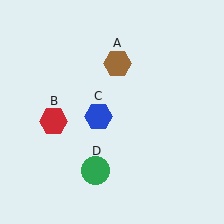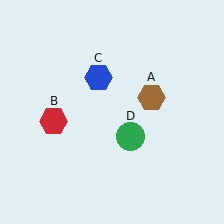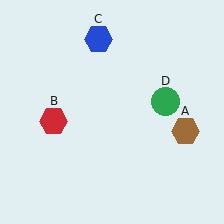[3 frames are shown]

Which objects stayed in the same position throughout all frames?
Red hexagon (object B) remained stationary.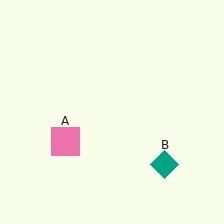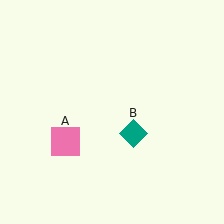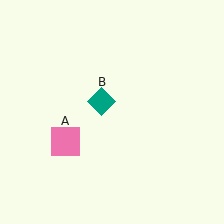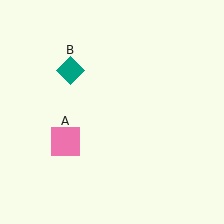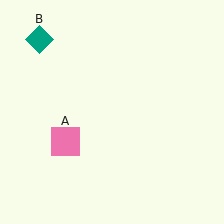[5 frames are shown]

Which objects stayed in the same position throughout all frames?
Pink square (object A) remained stationary.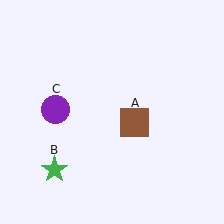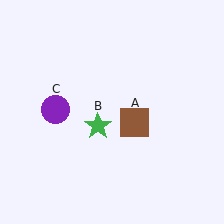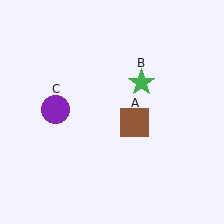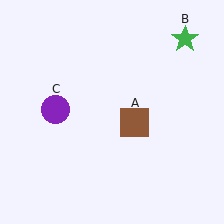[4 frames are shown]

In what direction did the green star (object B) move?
The green star (object B) moved up and to the right.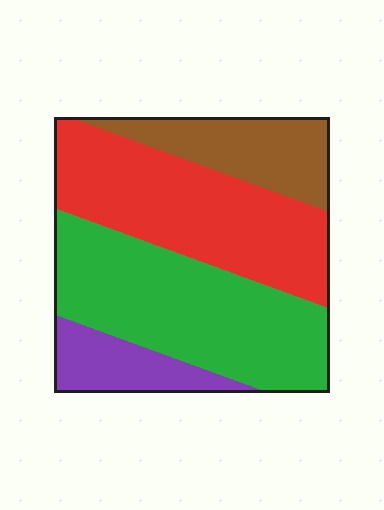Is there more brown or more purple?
Brown.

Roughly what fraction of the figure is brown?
Brown covers around 15% of the figure.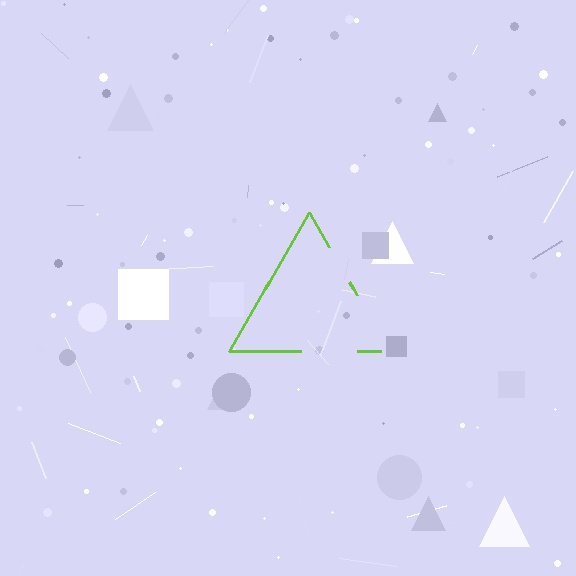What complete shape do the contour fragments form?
The contour fragments form a triangle.